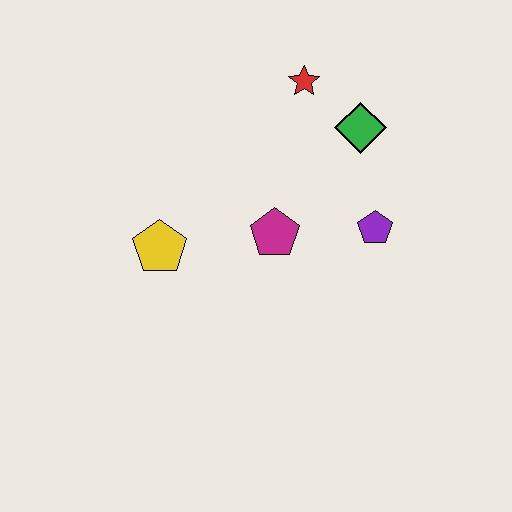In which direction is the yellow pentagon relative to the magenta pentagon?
The yellow pentagon is to the left of the magenta pentagon.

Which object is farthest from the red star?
The yellow pentagon is farthest from the red star.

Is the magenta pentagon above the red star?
No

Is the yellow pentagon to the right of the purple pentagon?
No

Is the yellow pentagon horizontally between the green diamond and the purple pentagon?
No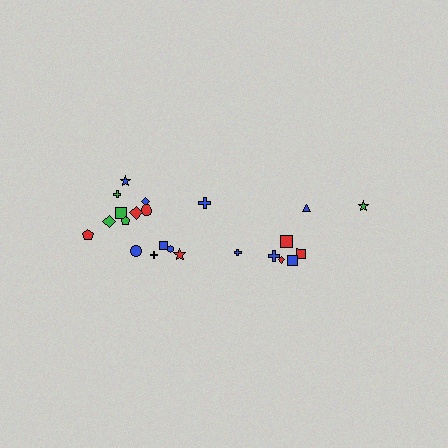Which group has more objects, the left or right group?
The left group.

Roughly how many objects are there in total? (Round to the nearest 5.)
Roughly 25 objects in total.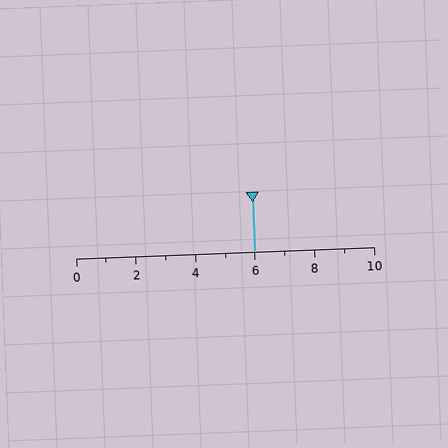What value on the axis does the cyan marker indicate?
The marker indicates approximately 6.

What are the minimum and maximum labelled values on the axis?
The axis runs from 0 to 10.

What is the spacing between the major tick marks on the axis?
The major ticks are spaced 2 apart.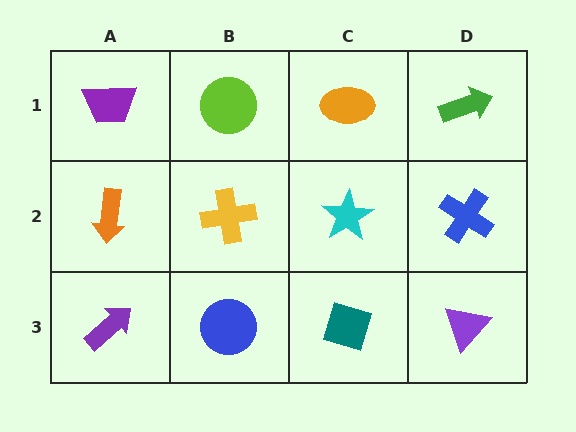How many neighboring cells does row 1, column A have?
2.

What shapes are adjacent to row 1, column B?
A yellow cross (row 2, column B), a purple trapezoid (row 1, column A), an orange ellipse (row 1, column C).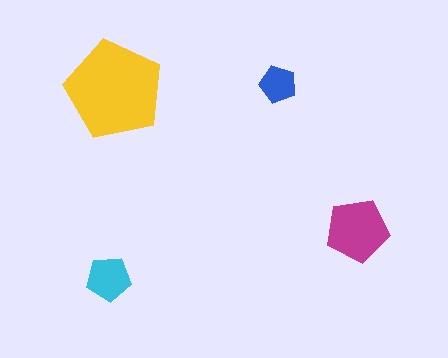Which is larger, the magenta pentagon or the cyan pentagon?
The magenta one.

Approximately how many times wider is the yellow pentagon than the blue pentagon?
About 2.5 times wider.